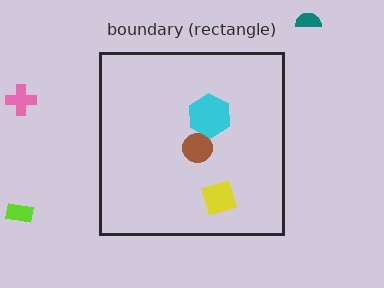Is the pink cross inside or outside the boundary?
Outside.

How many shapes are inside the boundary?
3 inside, 3 outside.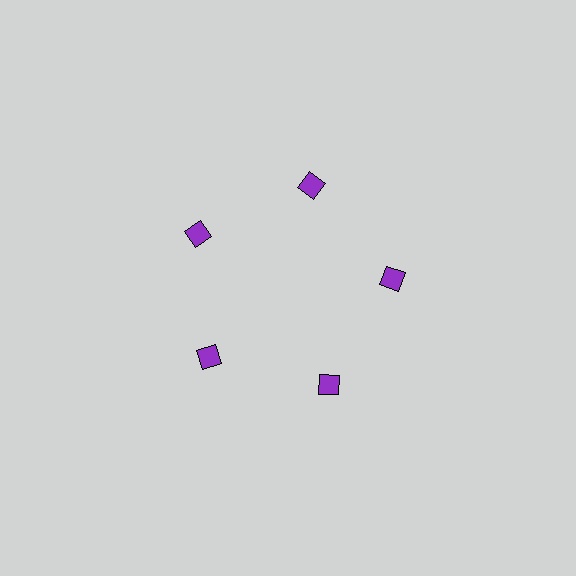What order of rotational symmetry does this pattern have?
This pattern has 5-fold rotational symmetry.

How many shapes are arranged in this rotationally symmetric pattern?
There are 5 shapes, arranged in 5 groups of 1.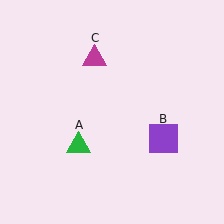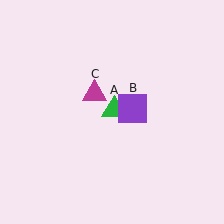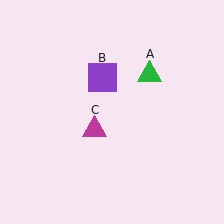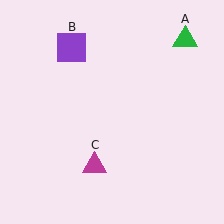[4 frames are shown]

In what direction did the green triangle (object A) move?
The green triangle (object A) moved up and to the right.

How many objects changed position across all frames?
3 objects changed position: green triangle (object A), purple square (object B), magenta triangle (object C).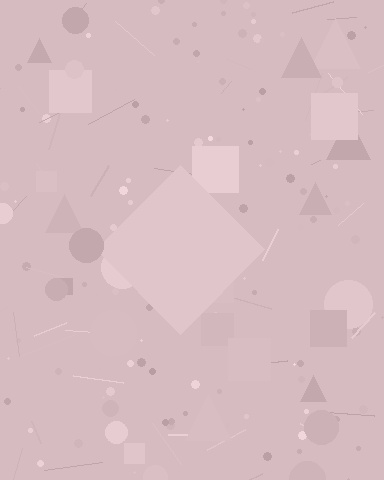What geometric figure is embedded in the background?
A diamond is embedded in the background.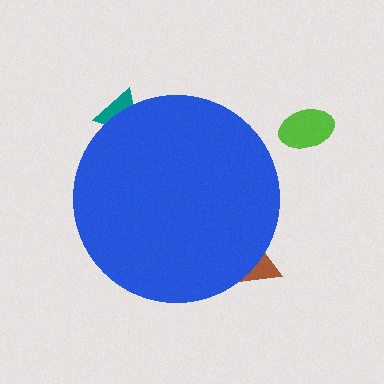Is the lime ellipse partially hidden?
No, the lime ellipse is fully visible.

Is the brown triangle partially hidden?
Yes, the brown triangle is partially hidden behind the blue circle.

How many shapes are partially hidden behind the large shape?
2 shapes are partially hidden.